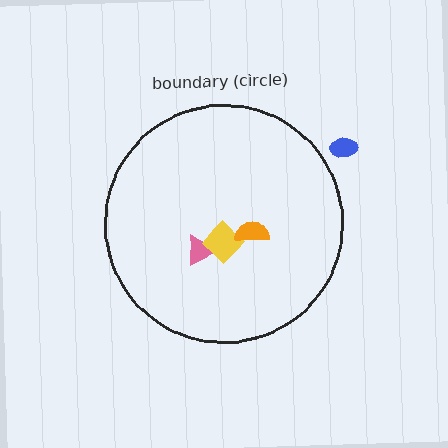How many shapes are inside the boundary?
3 inside, 1 outside.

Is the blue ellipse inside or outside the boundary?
Outside.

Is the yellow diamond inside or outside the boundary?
Inside.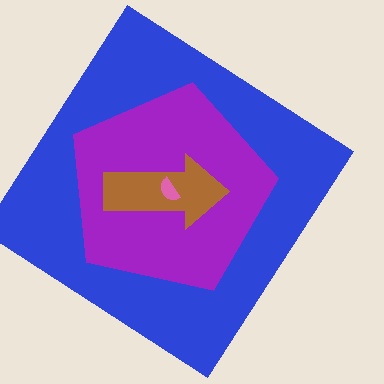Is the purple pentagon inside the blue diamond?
Yes.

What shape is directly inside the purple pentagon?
The brown arrow.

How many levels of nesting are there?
4.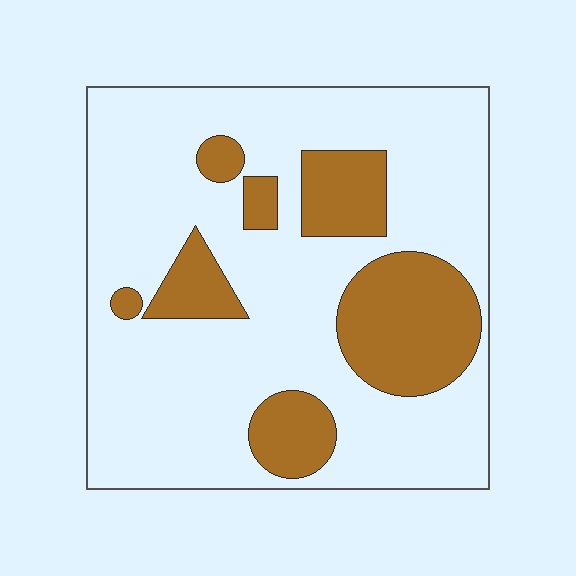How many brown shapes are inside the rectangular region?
7.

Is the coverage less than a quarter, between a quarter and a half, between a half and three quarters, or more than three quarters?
Less than a quarter.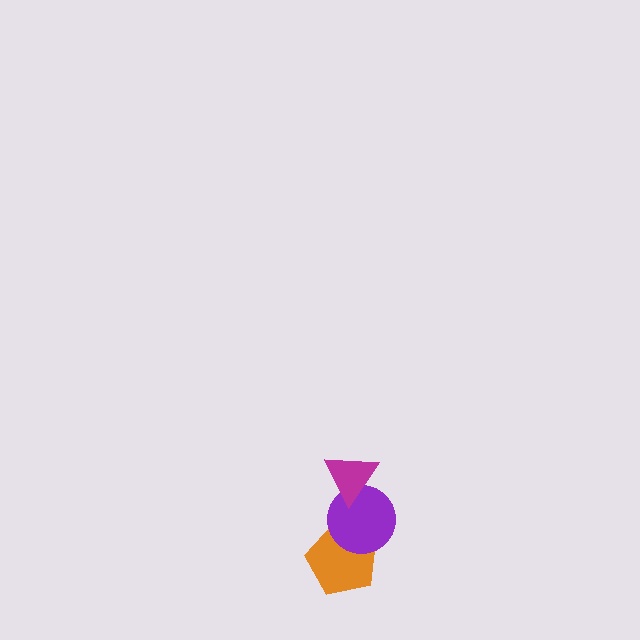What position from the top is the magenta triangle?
The magenta triangle is 1st from the top.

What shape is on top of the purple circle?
The magenta triangle is on top of the purple circle.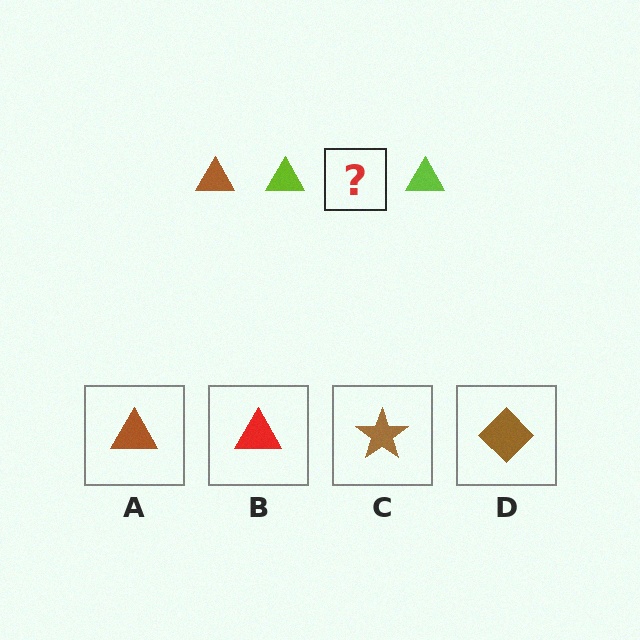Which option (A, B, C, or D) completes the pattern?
A.